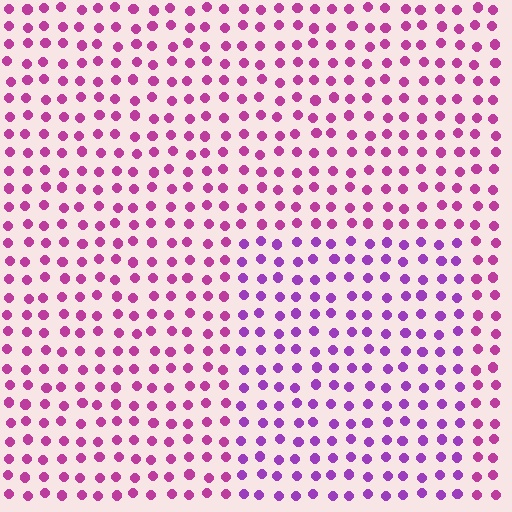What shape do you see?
I see a rectangle.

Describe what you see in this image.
The image is filled with small magenta elements in a uniform arrangement. A rectangle-shaped region is visible where the elements are tinted to a slightly different hue, forming a subtle color boundary.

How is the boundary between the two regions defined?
The boundary is defined purely by a slight shift in hue (about 30 degrees). Spacing, size, and orientation are identical on both sides.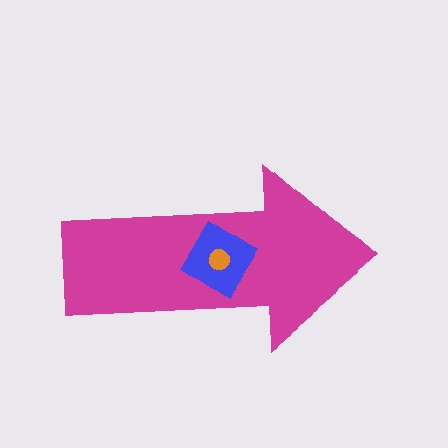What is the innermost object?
The orange circle.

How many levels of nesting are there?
3.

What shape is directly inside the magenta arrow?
The blue diamond.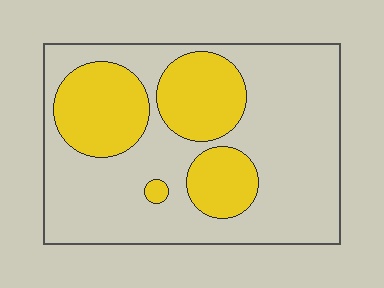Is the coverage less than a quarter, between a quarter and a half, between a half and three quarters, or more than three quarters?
Between a quarter and a half.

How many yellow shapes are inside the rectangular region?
4.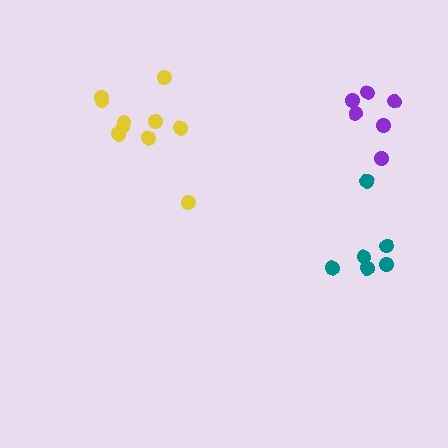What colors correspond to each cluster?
The clusters are colored: teal, yellow, purple.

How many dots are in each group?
Group 1: 6 dots, Group 2: 10 dots, Group 3: 6 dots (22 total).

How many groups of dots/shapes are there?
There are 3 groups.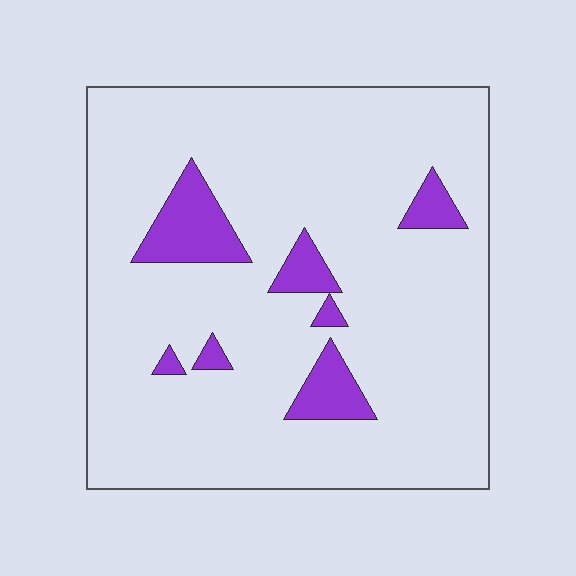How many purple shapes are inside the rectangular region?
7.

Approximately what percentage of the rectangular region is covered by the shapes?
Approximately 10%.